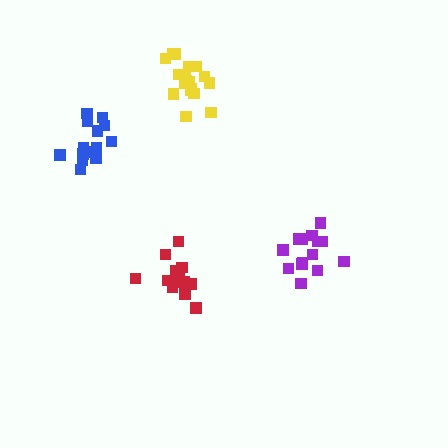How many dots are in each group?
Group 1: 14 dots, Group 2: 18 dots, Group 3: 15 dots, Group 4: 14 dots (61 total).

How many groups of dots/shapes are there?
There are 4 groups.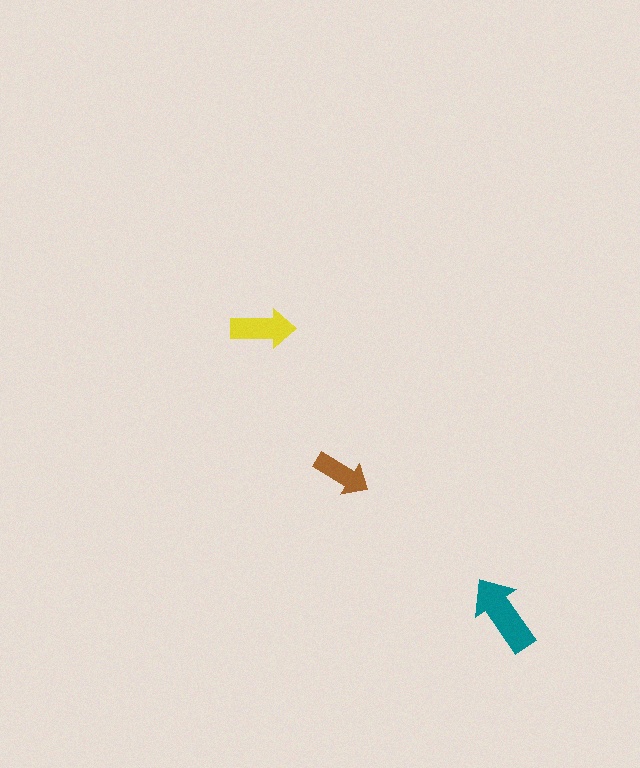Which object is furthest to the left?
The yellow arrow is leftmost.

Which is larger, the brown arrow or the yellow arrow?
The yellow one.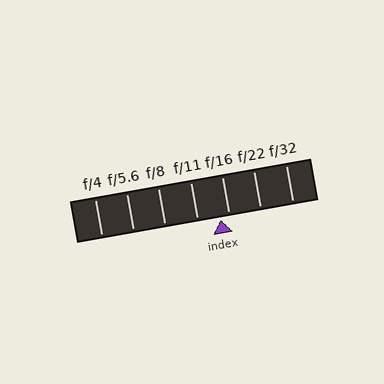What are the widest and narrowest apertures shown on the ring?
The widest aperture shown is f/4 and the narrowest is f/32.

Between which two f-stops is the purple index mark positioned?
The index mark is between f/11 and f/16.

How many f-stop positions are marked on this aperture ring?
There are 7 f-stop positions marked.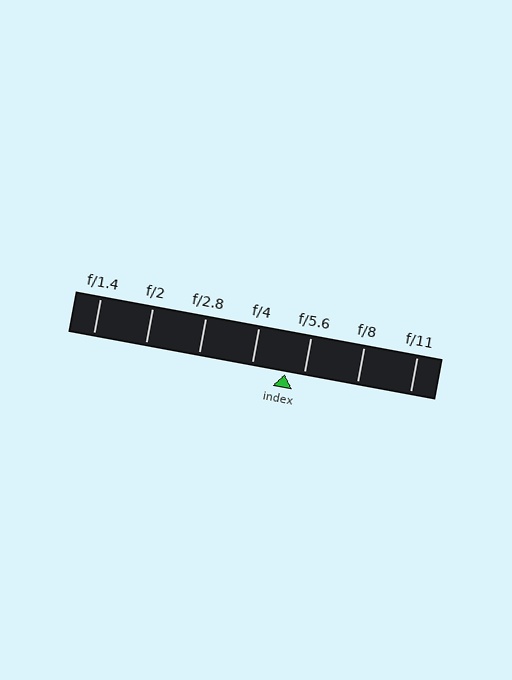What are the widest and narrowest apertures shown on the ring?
The widest aperture shown is f/1.4 and the narrowest is f/11.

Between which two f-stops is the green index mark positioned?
The index mark is between f/4 and f/5.6.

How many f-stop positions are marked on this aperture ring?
There are 7 f-stop positions marked.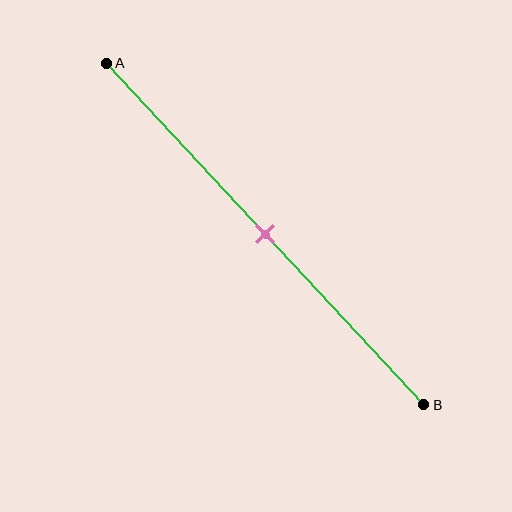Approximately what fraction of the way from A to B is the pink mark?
The pink mark is approximately 50% of the way from A to B.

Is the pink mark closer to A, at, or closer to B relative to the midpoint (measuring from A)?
The pink mark is approximately at the midpoint of segment AB.